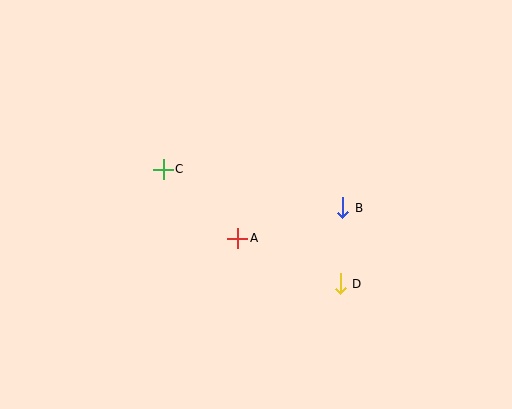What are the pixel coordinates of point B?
Point B is at (343, 208).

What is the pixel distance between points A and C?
The distance between A and C is 101 pixels.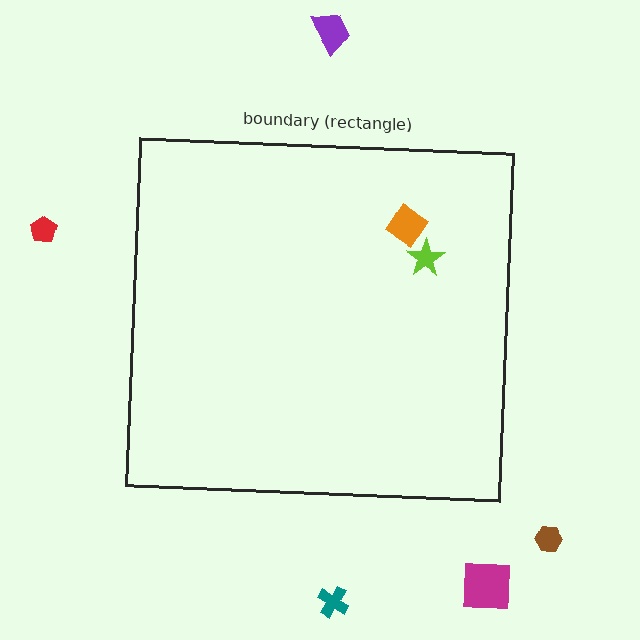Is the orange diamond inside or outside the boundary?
Inside.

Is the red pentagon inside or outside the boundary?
Outside.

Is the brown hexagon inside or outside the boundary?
Outside.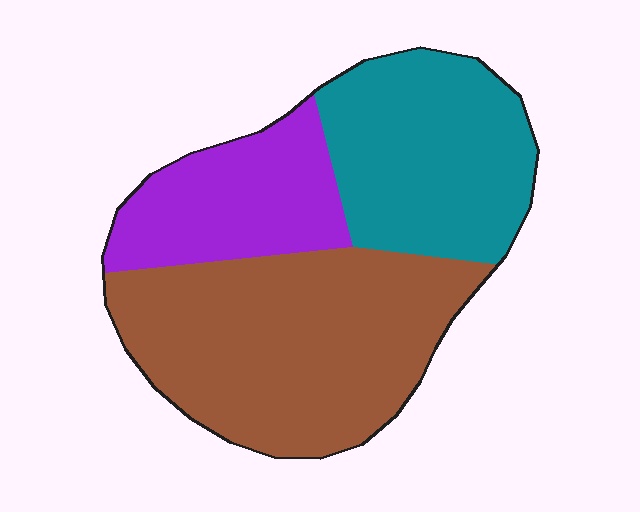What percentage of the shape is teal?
Teal takes up about one third (1/3) of the shape.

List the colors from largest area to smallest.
From largest to smallest: brown, teal, purple.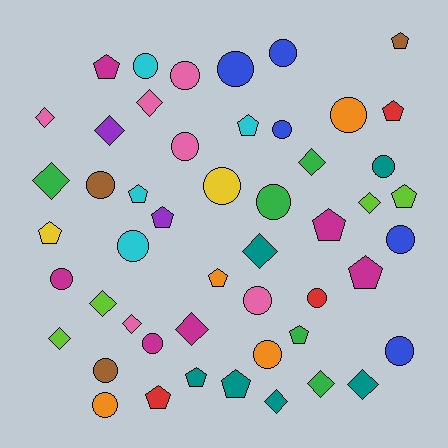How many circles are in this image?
There are 21 circles.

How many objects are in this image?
There are 50 objects.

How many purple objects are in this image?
There are 2 purple objects.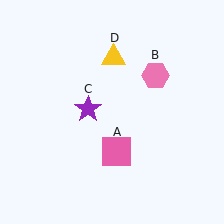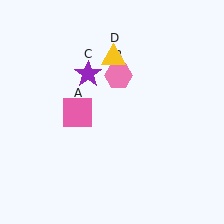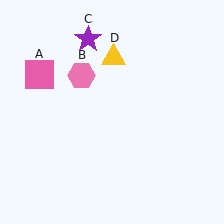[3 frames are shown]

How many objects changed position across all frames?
3 objects changed position: pink square (object A), pink hexagon (object B), purple star (object C).